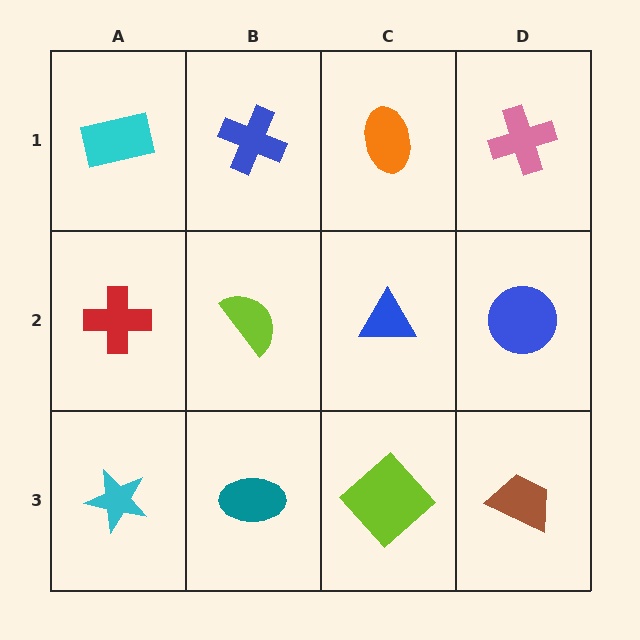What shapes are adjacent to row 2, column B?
A blue cross (row 1, column B), a teal ellipse (row 3, column B), a red cross (row 2, column A), a blue triangle (row 2, column C).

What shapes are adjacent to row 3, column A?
A red cross (row 2, column A), a teal ellipse (row 3, column B).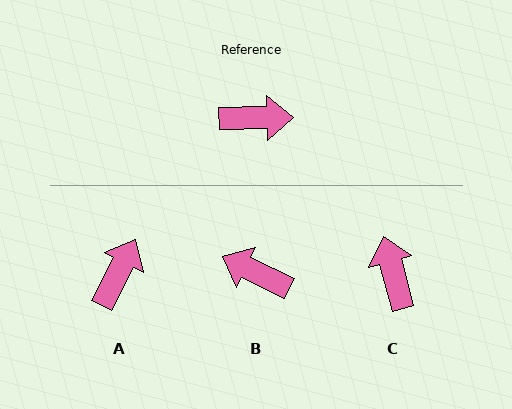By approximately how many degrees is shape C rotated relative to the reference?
Approximately 104 degrees counter-clockwise.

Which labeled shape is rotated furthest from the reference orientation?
B, about 153 degrees away.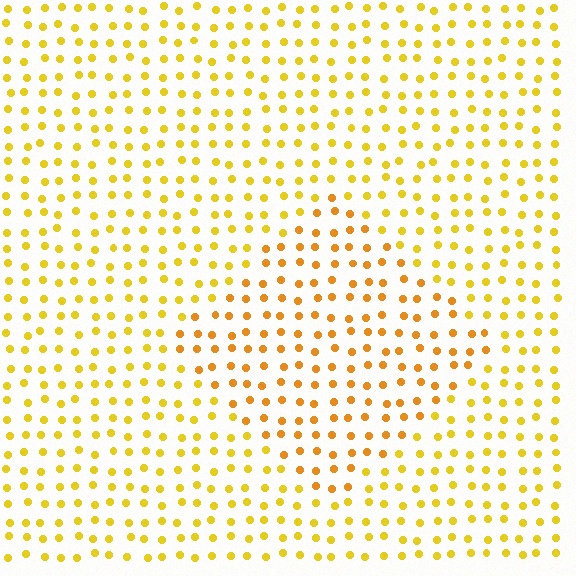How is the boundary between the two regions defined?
The boundary is defined purely by a slight shift in hue (about 20 degrees). Spacing, size, and orientation are identical on both sides.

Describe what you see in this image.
The image is filled with small yellow elements in a uniform arrangement. A diamond-shaped region is visible where the elements are tinted to a slightly different hue, forming a subtle color boundary.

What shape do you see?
I see a diamond.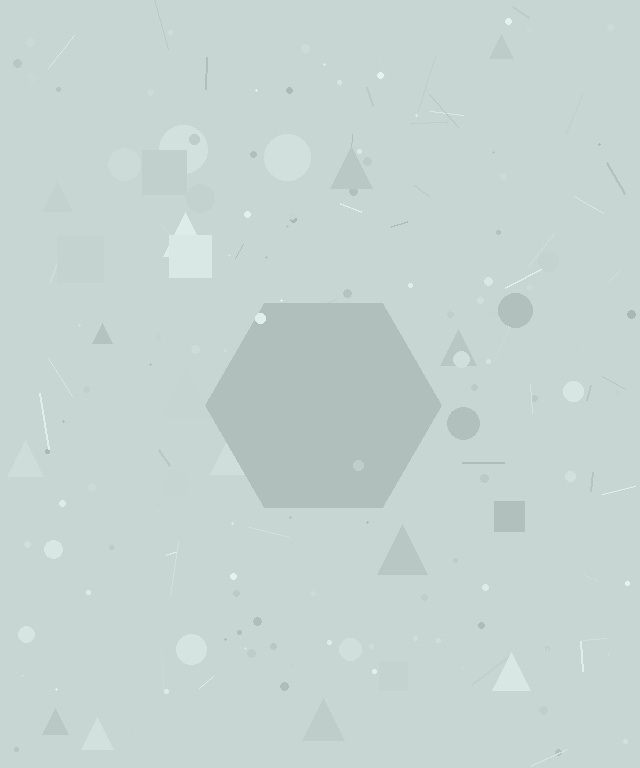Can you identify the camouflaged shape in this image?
The camouflaged shape is a hexagon.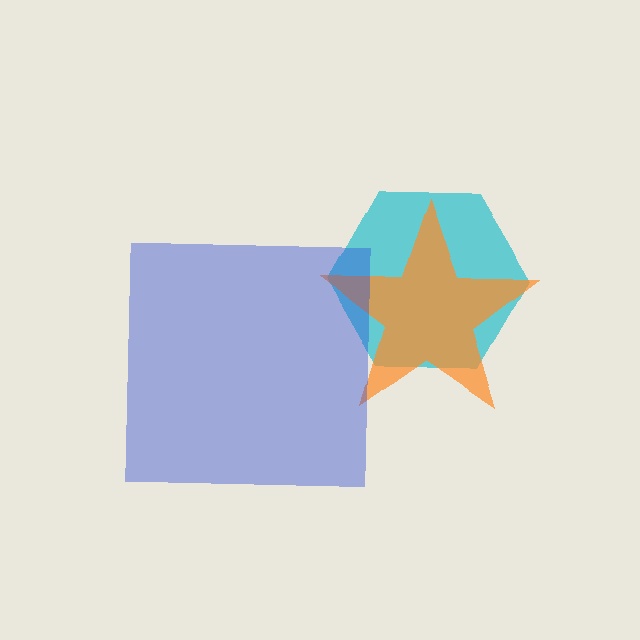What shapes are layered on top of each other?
The layered shapes are: a cyan hexagon, an orange star, a blue square.